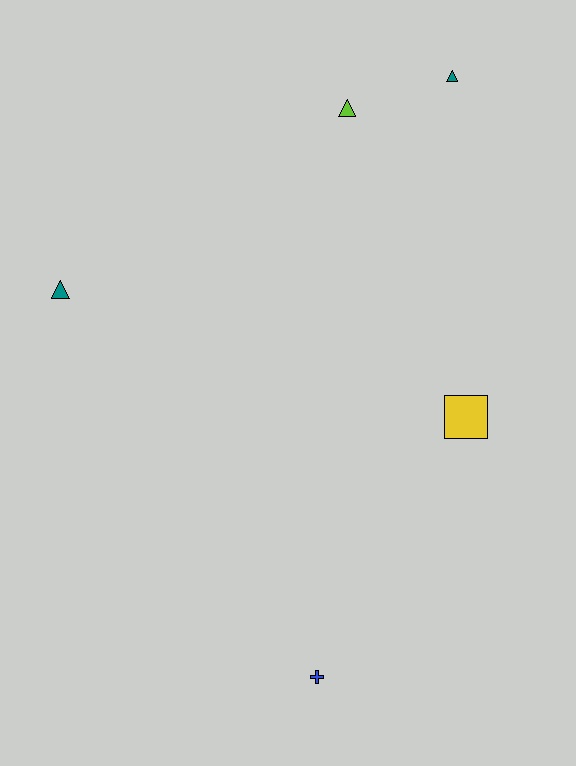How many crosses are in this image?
There is 1 cross.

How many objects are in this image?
There are 5 objects.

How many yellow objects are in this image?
There is 1 yellow object.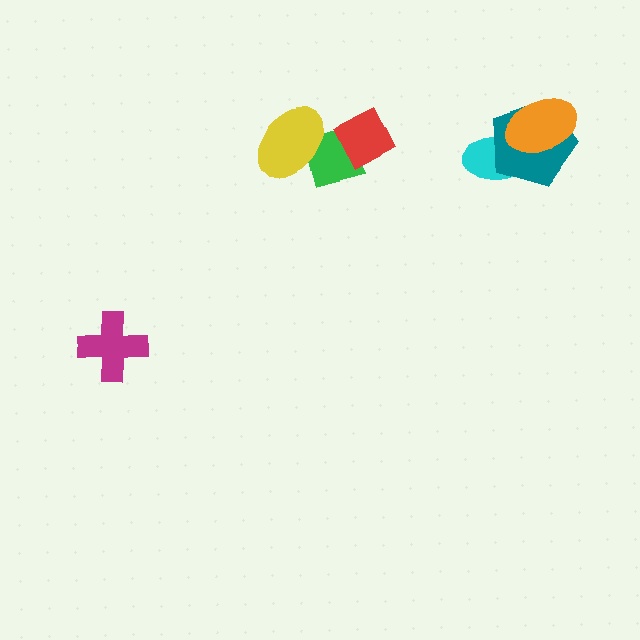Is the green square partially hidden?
Yes, it is partially covered by another shape.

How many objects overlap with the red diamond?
1 object overlaps with the red diamond.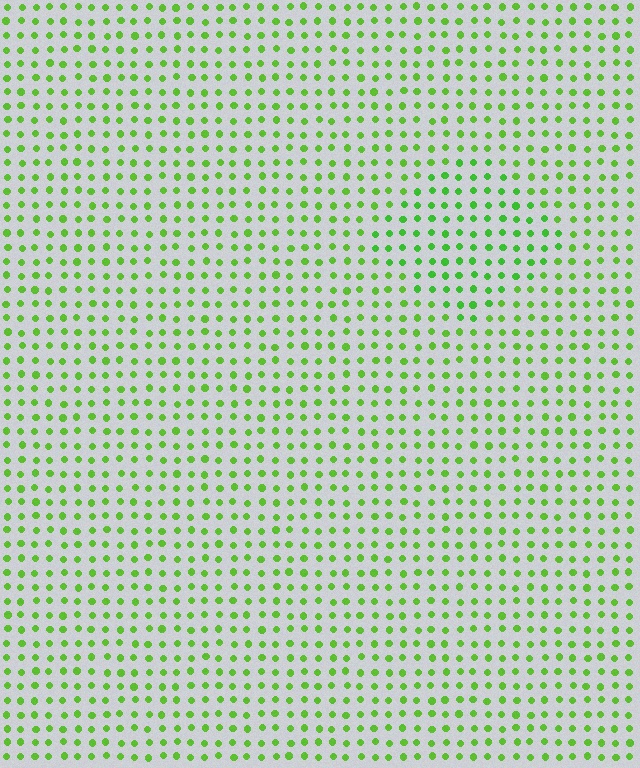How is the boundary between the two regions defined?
The boundary is defined purely by a slight shift in hue (about 14 degrees). Spacing, size, and orientation are identical on both sides.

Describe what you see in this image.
The image is filled with small lime elements in a uniform arrangement. A diamond-shaped region is visible where the elements are tinted to a slightly different hue, forming a subtle color boundary.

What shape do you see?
I see a diamond.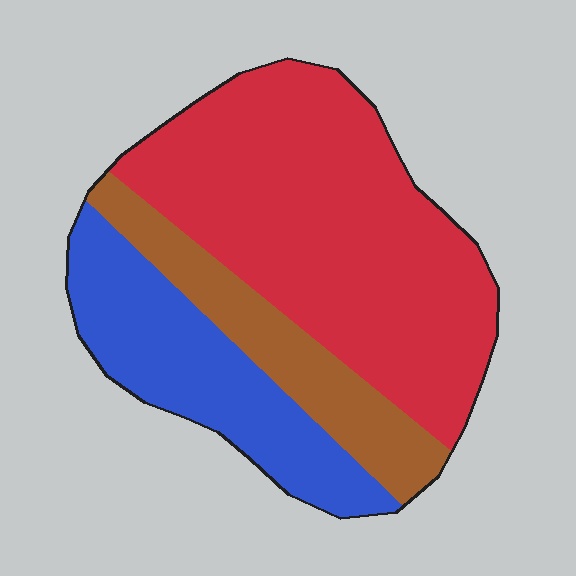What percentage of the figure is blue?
Blue takes up between a quarter and a half of the figure.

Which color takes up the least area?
Brown, at roughly 20%.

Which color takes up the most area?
Red, at roughly 55%.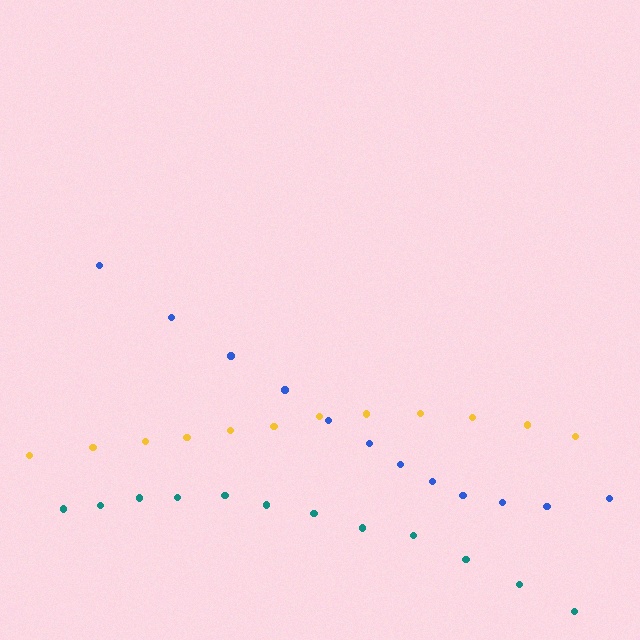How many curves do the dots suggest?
There are 3 distinct paths.